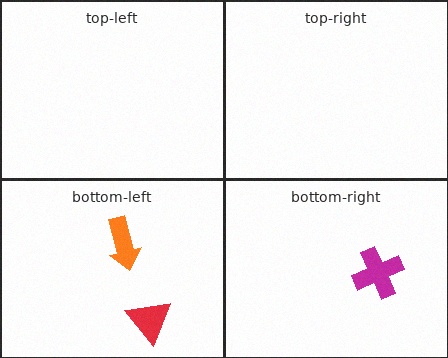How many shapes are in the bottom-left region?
2.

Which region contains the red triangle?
The bottom-left region.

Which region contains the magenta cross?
The bottom-right region.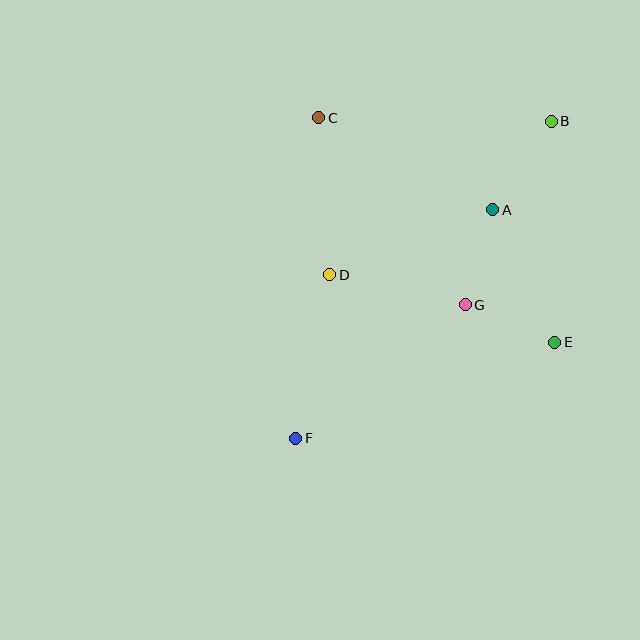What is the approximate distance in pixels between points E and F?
The distance between E and F is approximately 276 pixels.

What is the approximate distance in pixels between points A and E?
The distance between A and E is approximately 147 pixels.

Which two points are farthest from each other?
Points B and F are farthest from each other.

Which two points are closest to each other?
Points E and G are closest to each other.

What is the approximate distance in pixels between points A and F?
The distance between A and F is approximately 302 pixels.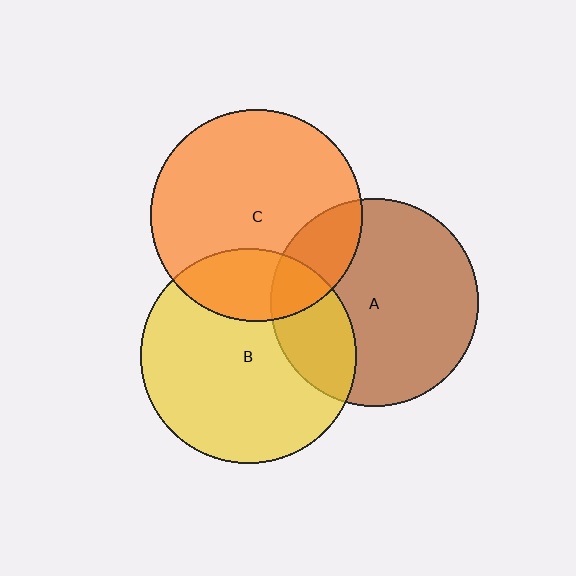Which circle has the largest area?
Circle B (yellow).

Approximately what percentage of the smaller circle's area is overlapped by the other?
Approximately 25%.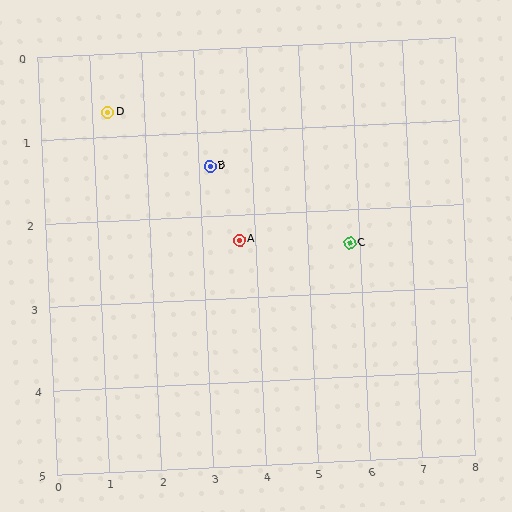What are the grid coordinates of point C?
Point C is at approximately (5.8, 2.4).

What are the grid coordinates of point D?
Point D is at approximately (1.3, 0.7).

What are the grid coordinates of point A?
Point A is at approximately (3.7, 2.3).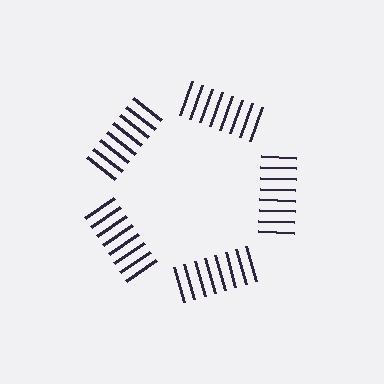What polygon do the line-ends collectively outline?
An illusory pentagon — the line segments terminate on its edges but no continuous stroke is drawn.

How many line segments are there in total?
40 — 8 along each of the 5 edges.